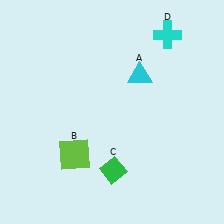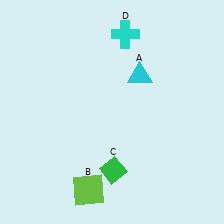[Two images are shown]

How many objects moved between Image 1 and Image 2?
2 objects moved between the two images.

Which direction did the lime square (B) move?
The lime square (B) moved down.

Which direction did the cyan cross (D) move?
The cyan cross (D) moved left.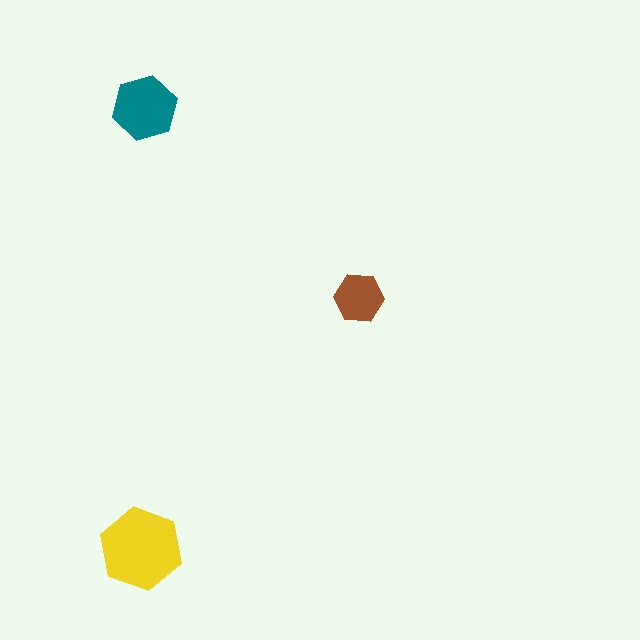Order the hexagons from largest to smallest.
the yellow one, the teal one, the brown one.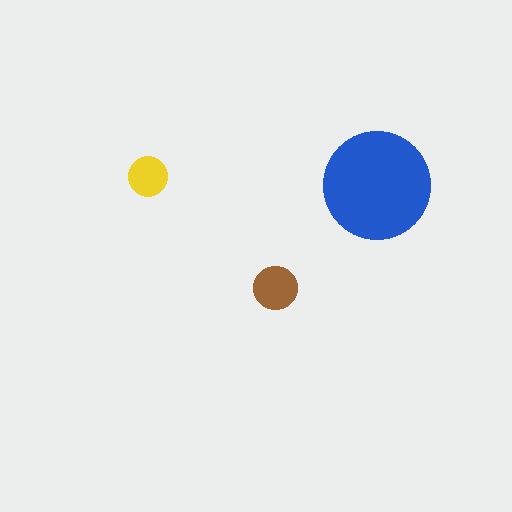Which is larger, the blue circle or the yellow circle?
The blue one.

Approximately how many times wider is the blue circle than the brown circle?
About 2.5 times wider.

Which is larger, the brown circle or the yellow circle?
The brown one.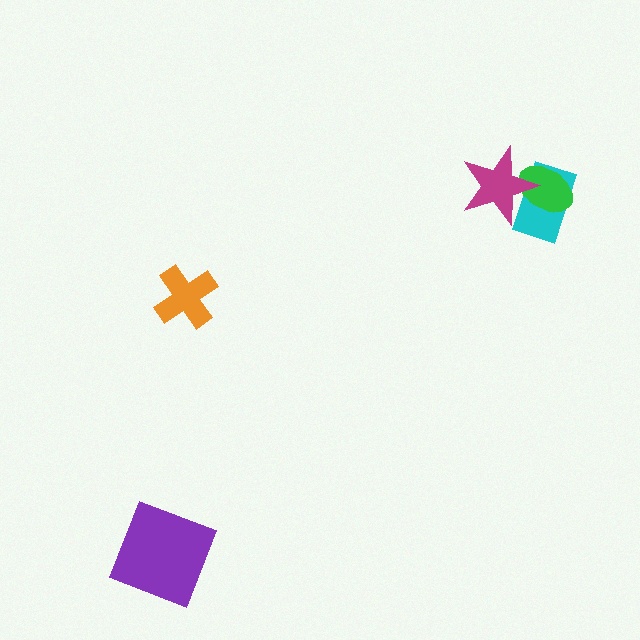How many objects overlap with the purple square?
0 objects overlap with the purple square.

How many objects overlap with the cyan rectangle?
2 objects overlap with the cyan rectangle.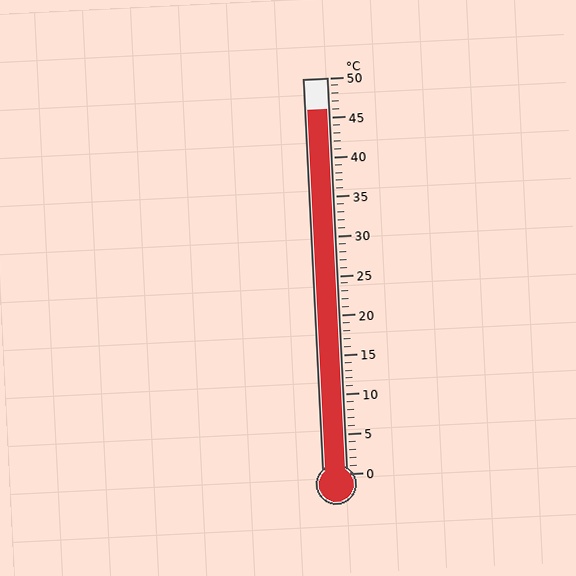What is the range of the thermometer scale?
The thermometer scale ranges from 0°C to 50°C.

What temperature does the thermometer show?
The thermometer shows approximately 46°C.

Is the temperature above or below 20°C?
The temperature is above 20°C.